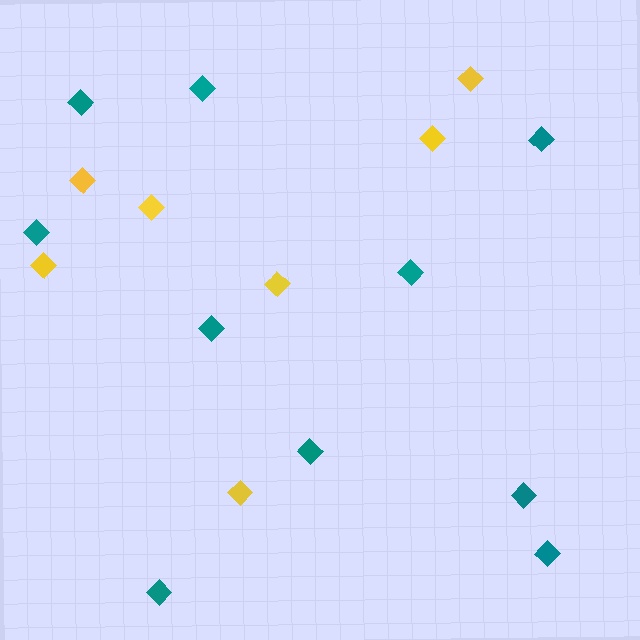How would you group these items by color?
There are 2 groups: one group of yellow diamonds (7) and one group of teal diamonds (10).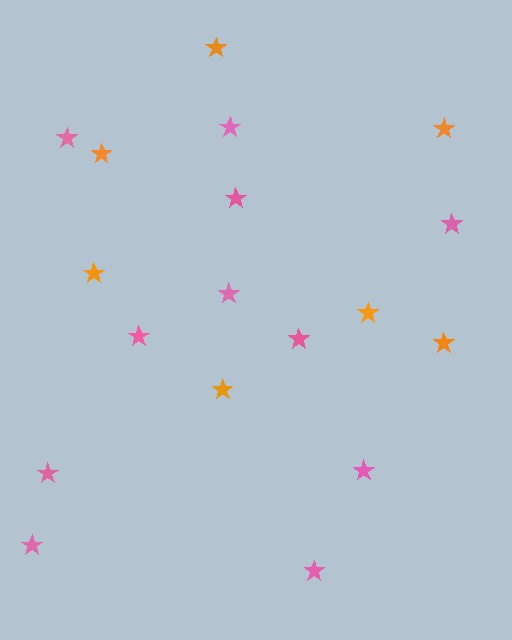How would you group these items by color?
There are 2 groups: one group of pink stars (11) and one group of orange stars (7).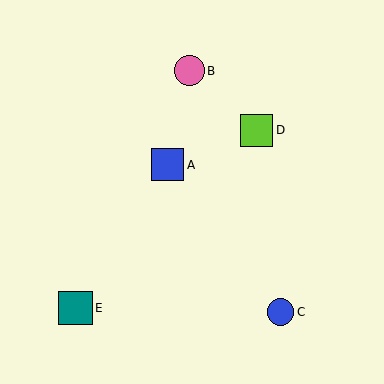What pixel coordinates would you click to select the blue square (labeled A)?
Click at (168, 165) to select the blue square A.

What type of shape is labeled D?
Shape D is a lime square.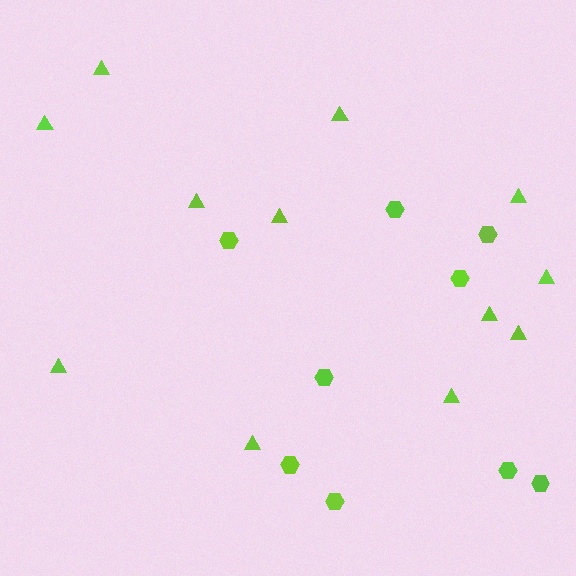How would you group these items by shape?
There are 2 groups: one group of hexagons (9) and one group of triangles (12).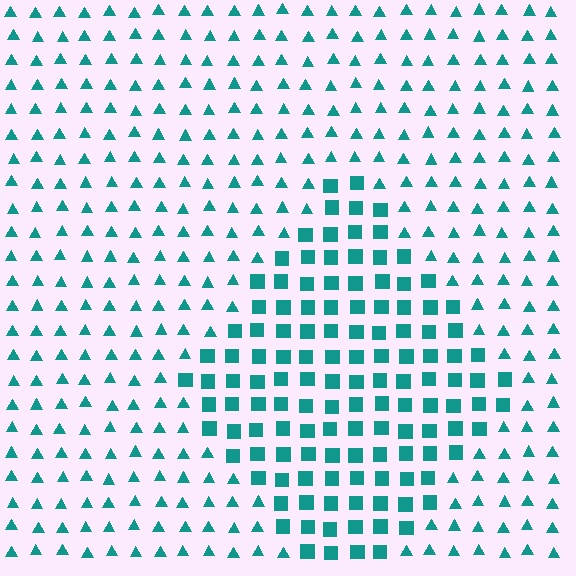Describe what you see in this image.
The image is filled with small teal elements arranged in a uniform grid. A diamond-shaped region contains squares, while the surrounding area contains triangles. The boundary is defined purely by the change in element shape.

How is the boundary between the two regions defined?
The boundary is defined by a change in element shape: squares inside vs. triangles outside. All elements share the same color and spacing.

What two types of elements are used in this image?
The image uses squares inside the diamond region and triangles outside it.